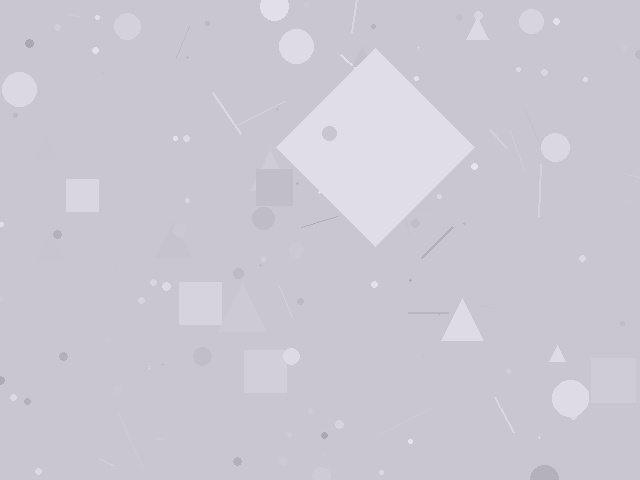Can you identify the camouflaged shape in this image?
The camouflaged shape is a diamond.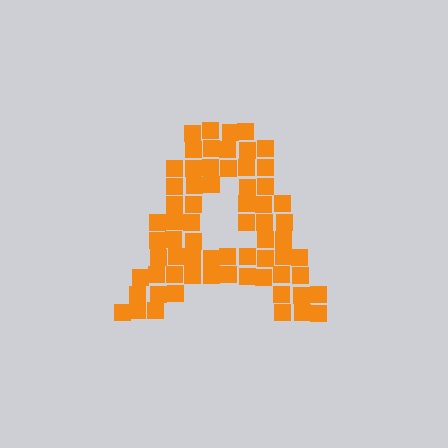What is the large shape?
The large shape is the letter A.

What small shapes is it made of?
It is made of small squares.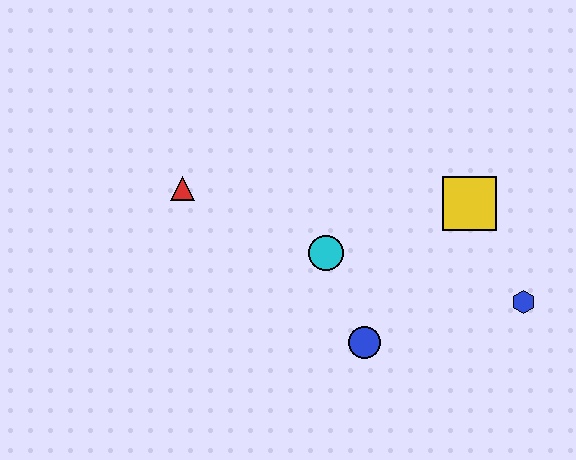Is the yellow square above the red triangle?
No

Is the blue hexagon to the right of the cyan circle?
Yes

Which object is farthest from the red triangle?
The blue hexagon is farthest from the red triangle.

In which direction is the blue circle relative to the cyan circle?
The blue circle is below the cyan circle.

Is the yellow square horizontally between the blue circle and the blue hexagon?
Yes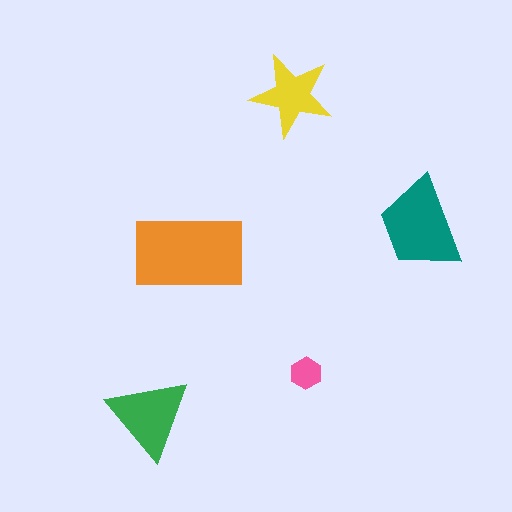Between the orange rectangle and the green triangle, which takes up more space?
The orange rectangle.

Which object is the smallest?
The pink hexagon.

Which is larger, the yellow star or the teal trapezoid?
The teal trapezoid.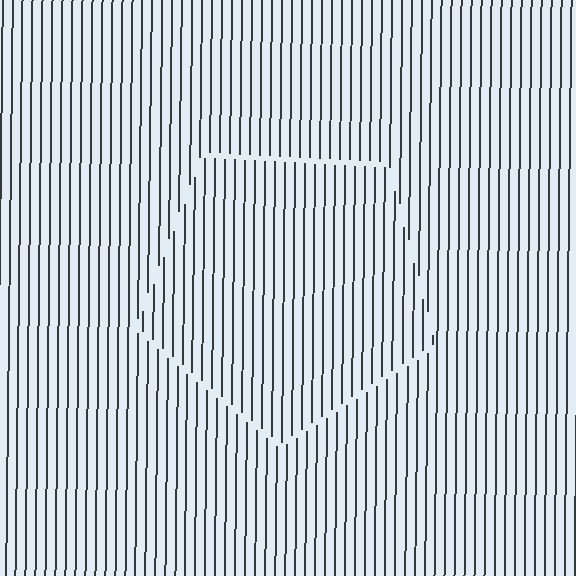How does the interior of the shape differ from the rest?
The interior of the shape contains the same grating, shifted by half a period — the contour is defined by the phase discontinuity where line-ends from the inner and outer gratings abut.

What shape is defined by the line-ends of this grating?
An illusory pentagon. The interior of the shape contains the same grating, shifted by half a period — the contour is defined by the phase discontinuity where line-ends from the inner and outer gratings abut.